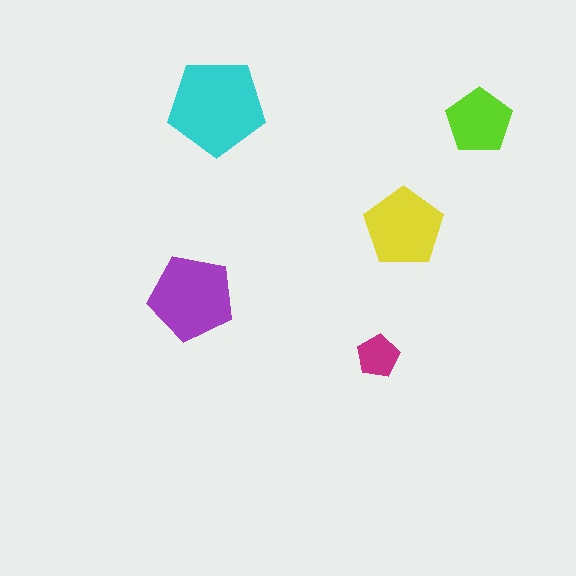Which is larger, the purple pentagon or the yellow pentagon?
The purple one.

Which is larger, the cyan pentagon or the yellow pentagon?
The cyan one.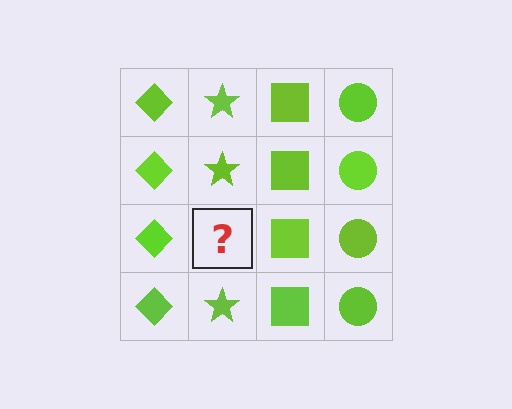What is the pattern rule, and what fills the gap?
The rule is that each column has a consistent shape. The gap should be filled with a lime star.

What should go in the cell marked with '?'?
The missing cell should contain a lime star.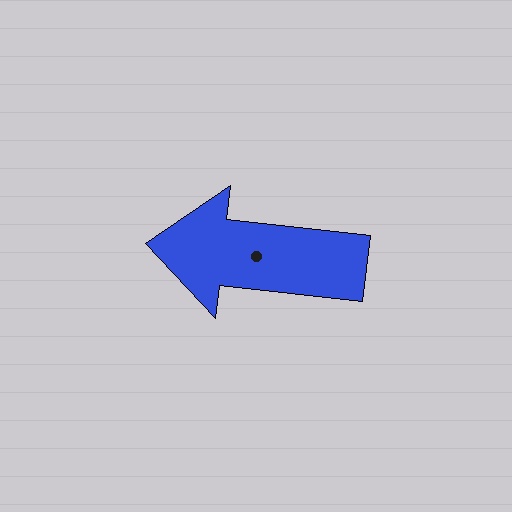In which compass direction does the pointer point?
West.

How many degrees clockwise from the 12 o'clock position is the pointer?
Approximately 276 degrees.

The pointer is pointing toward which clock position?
Roughly 9 o'clock.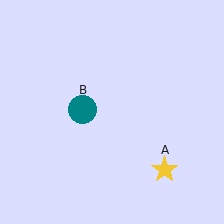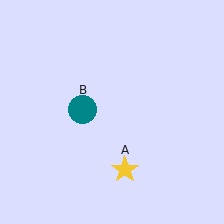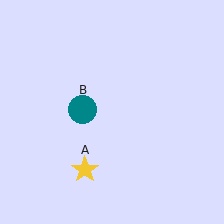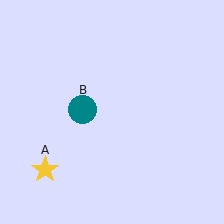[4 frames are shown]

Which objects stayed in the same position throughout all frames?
Teal circle (object B) remained stationary.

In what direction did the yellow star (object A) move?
The yellow star (object A) moved left.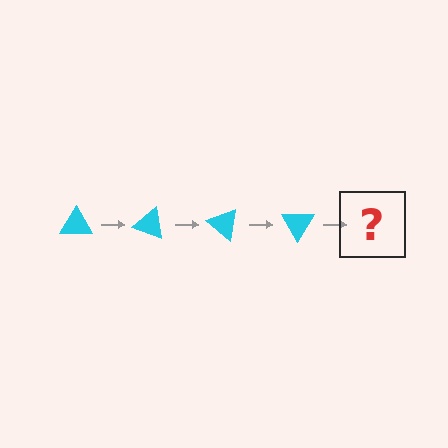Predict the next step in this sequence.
The next step is a cyan triangle rotated 80 degrees.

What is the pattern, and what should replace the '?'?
The pattern is that the triangle rotates 20 degrees each step. The '?' should be a cyan triangle rotated 80 degrees.